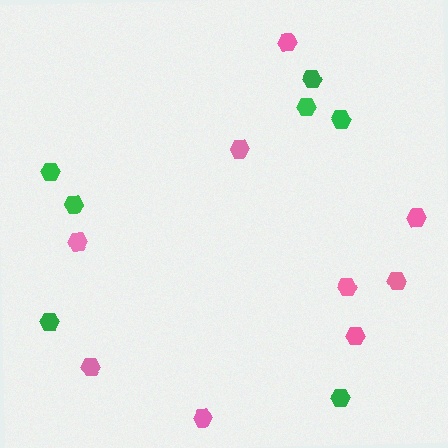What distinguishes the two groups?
There are 2 groups: one group of green hexagons (7) and one group of pink hexagons (9).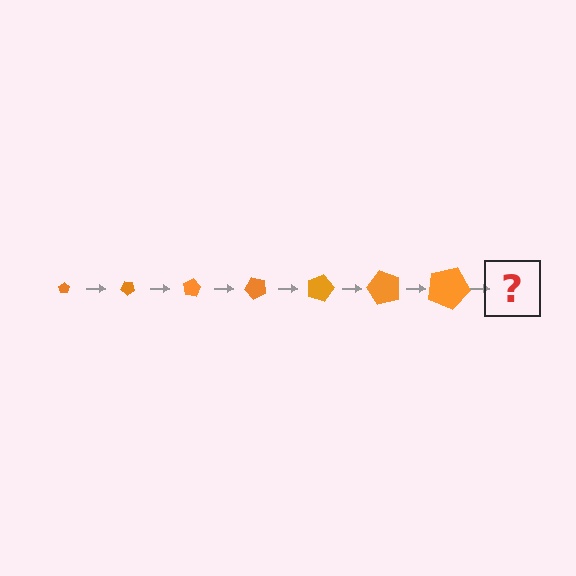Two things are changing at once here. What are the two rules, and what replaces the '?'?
The two rules are that the pentagon grows larger each step and it rotates 40 degrees each step. The '?' should be a pentagon, larger than the previous one and rotated 280 degrees from the start.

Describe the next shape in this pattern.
It should be a pentagon, larger than the previous one and rotated 280 degrees from the start.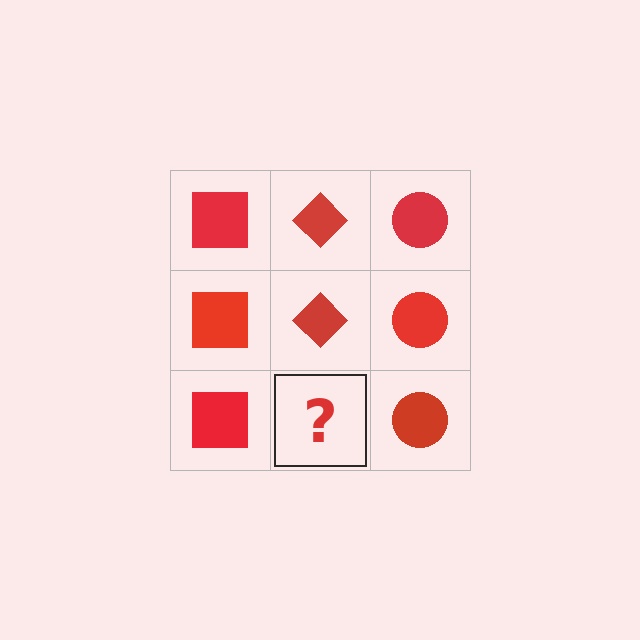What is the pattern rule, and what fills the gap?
The rule is that each column has a consistent shape. The gap should be filled with a red diamond.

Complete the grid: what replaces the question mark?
The question mark should be replaced with a red diamond.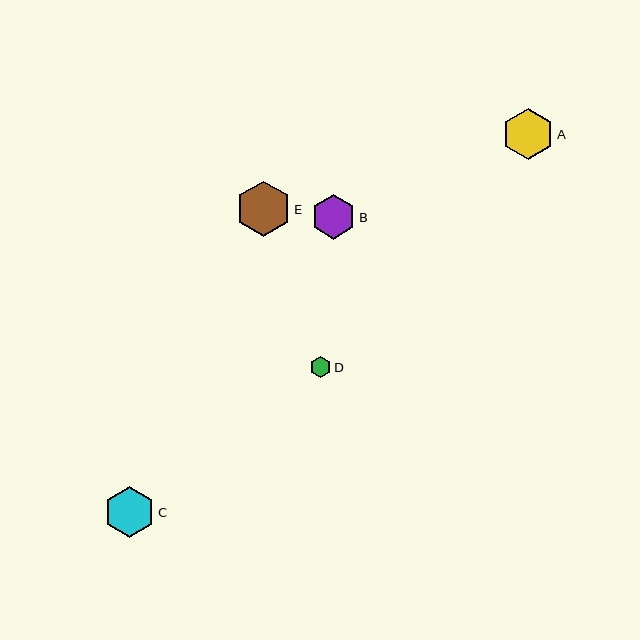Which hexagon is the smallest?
Hexagon D is the smallest with a size of approximately 21 pixels.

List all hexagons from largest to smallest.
From largest to smallest: E, A, C, B, D.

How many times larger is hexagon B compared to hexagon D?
Hexagon B is approximately 2.1 times the size of hexagon D.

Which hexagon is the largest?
Hexagon E is the largest with a size of approximately 55 pixels.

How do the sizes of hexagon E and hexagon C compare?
Hexagon E and hexagon C are approximately the same size.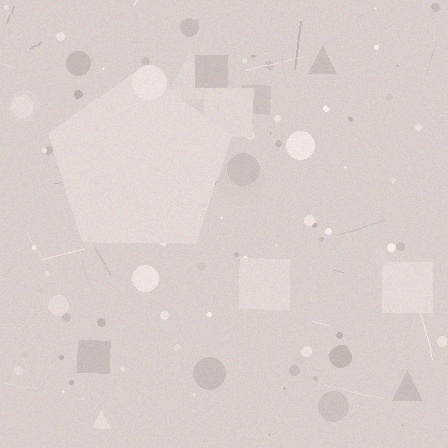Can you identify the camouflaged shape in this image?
The camouflaged shape is a pentagon.